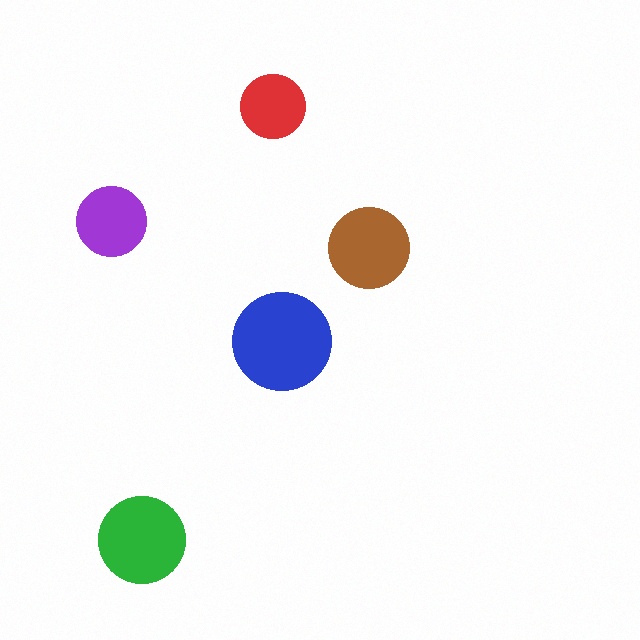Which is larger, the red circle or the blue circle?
The blue one.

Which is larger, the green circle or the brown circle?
The green one.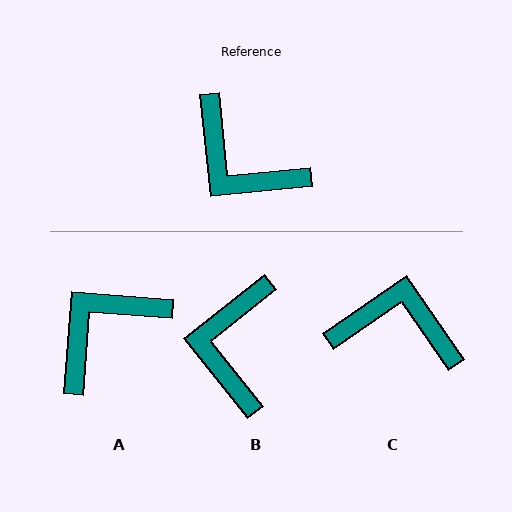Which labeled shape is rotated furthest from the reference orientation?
C, about 151 degrees away.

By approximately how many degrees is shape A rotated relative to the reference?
Approximately 100 degrees clockwise.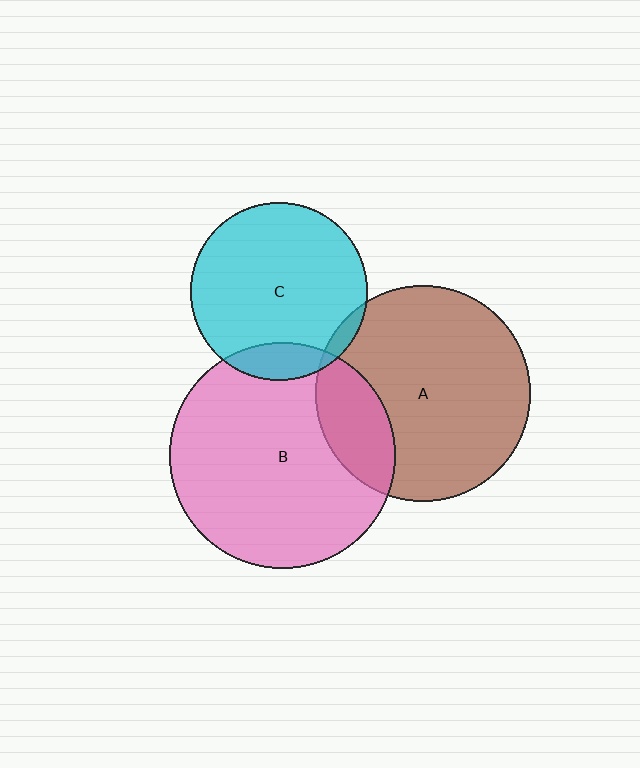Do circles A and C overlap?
Yes.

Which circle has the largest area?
Circle B (pink).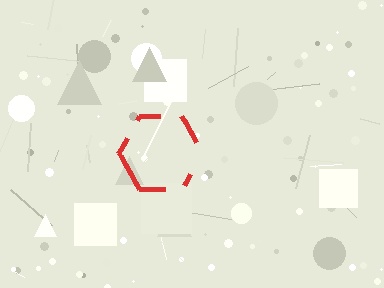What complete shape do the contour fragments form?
The contour fragments form a hexagon.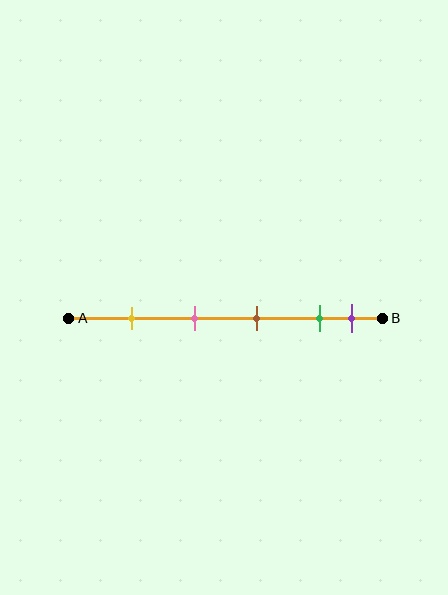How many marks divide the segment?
There are 5 marks dividing the segment.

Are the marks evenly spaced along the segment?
No, the marks are not evenly spaced.